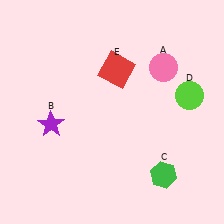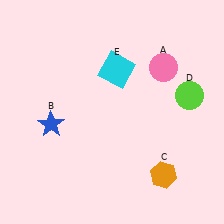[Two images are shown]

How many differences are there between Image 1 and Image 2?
There are 3 differences between the two images.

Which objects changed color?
B changed from purple to blue. C changed from green to orange. E changed from red to cyan.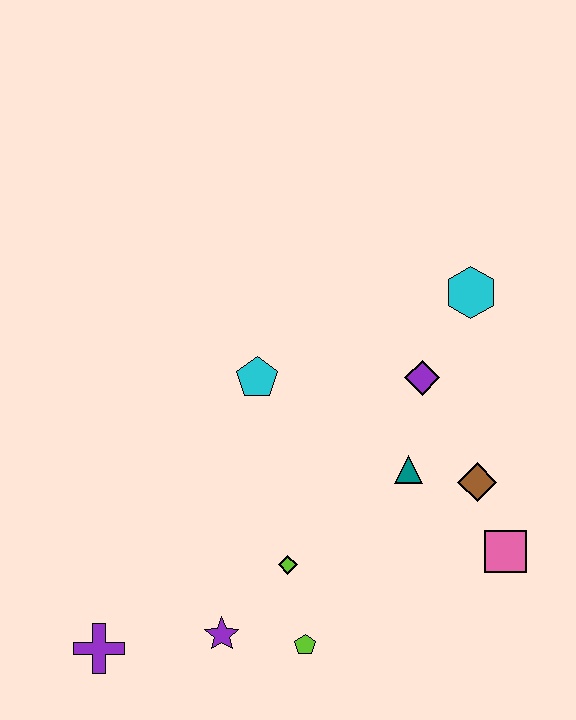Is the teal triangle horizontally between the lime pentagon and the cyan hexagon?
Yes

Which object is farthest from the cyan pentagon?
The purple cross is farthest from the cyan pentagon.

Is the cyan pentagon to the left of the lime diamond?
Yes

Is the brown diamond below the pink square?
No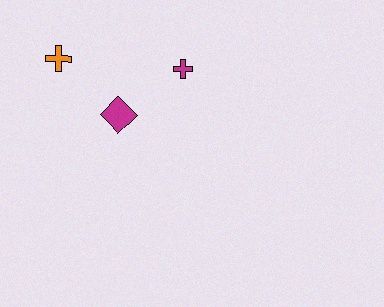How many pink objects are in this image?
There are no pink objects.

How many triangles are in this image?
There are no triangles.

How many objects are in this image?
There are 3 objects.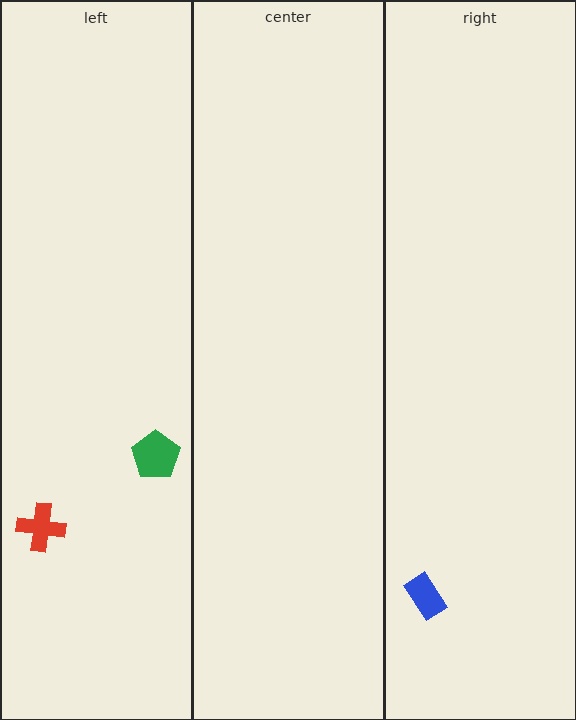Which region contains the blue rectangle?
The right region.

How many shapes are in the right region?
1.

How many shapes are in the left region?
2.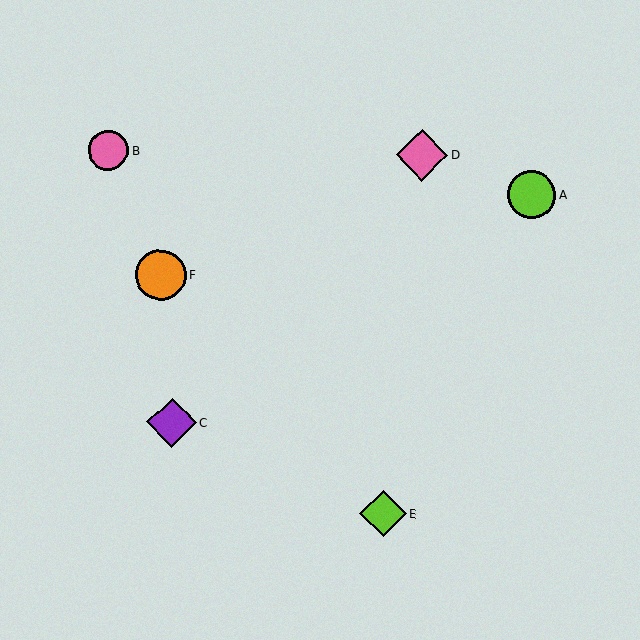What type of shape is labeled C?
Shape C is a purple diamond.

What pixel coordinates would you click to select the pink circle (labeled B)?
Click at (109, 151) to select the pink circle B.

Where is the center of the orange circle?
The center of the orange circle is at (161, 275).